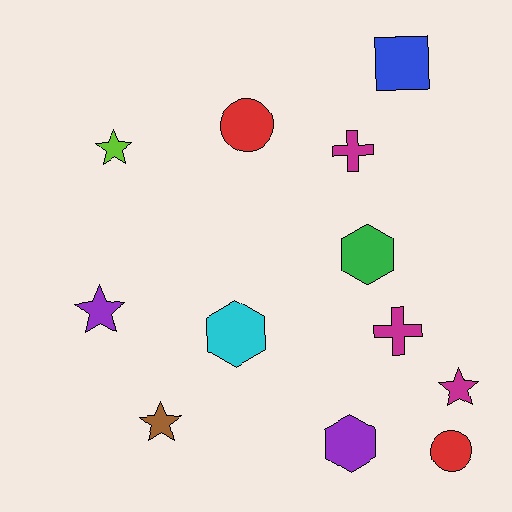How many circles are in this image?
There are 2 circles.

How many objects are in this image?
There are 12 objects.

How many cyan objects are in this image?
There is 1 cyan object.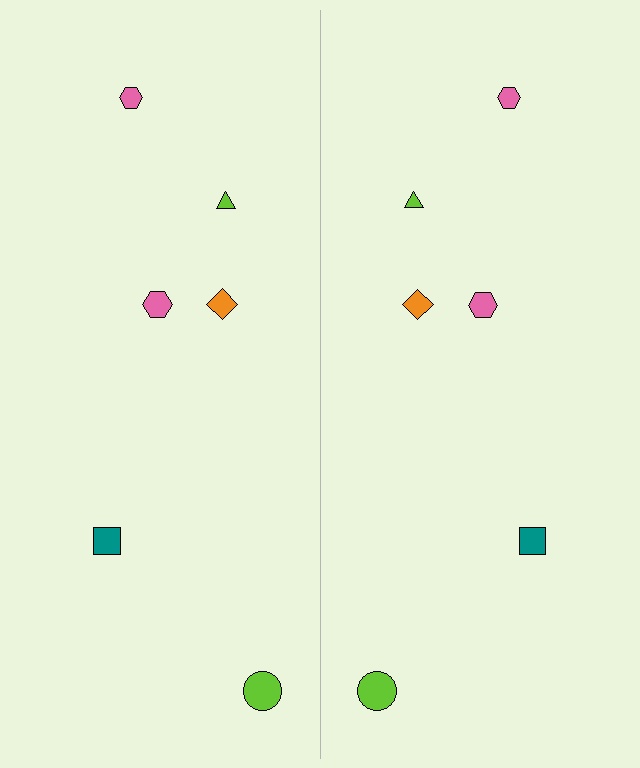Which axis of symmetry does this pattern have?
The pattern has a vertical axis of symmetry running through the center of the image.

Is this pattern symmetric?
Yes, this pattern has bilateral (reflection) symmetry.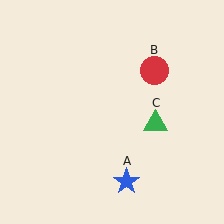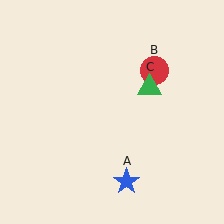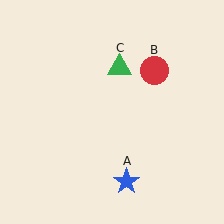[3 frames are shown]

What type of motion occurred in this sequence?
The green triangle (object C) rotated counterclockwise around the center of the scene.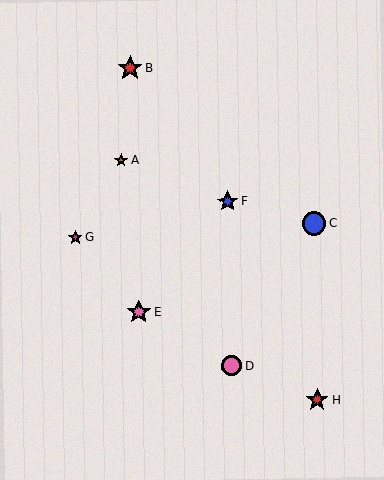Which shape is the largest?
The red star (labeled B) is the largest.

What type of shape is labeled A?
Shape A is a brown star.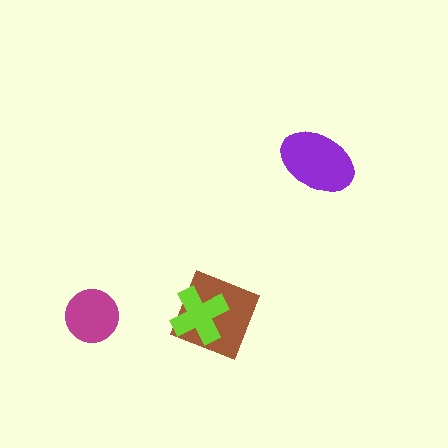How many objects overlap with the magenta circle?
0 objects overlap with the magenta circle.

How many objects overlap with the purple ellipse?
0 objects overlap with the purple ellipse.